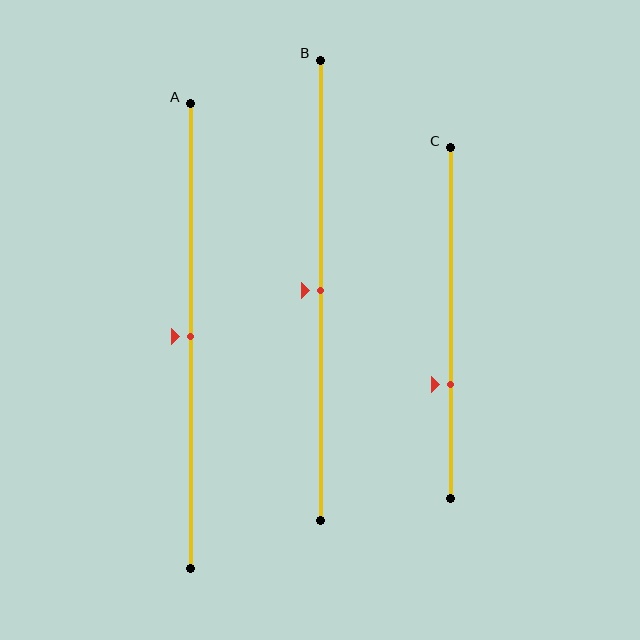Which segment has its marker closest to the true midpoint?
Segment A has its marker closest to the true midpoint.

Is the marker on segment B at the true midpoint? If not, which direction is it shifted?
Yes, the marker on segment B is at the true midpoint.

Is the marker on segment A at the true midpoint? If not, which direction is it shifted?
Yes, the marker on segment A is at the true midpoint.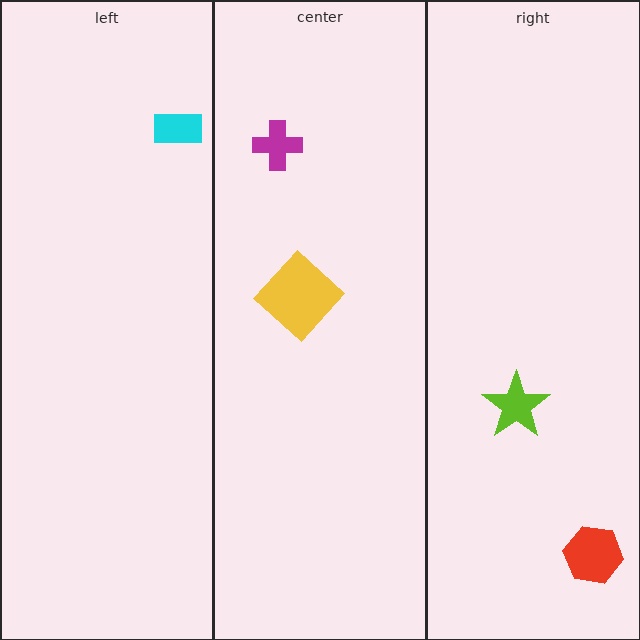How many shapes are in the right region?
2.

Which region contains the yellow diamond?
The center region.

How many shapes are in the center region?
2.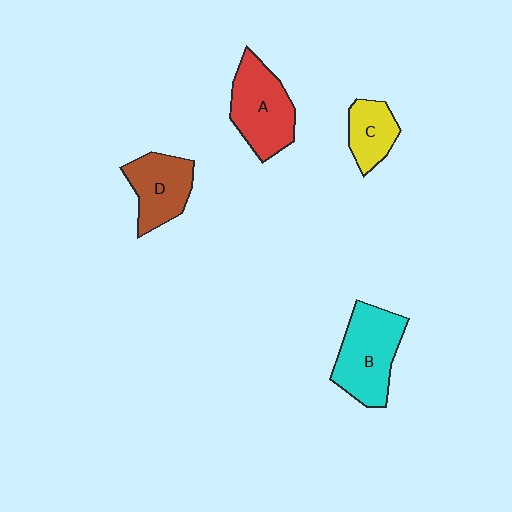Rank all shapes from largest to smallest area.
From largest to smallest: B (cyan), A (red), D (brown), C (yellow).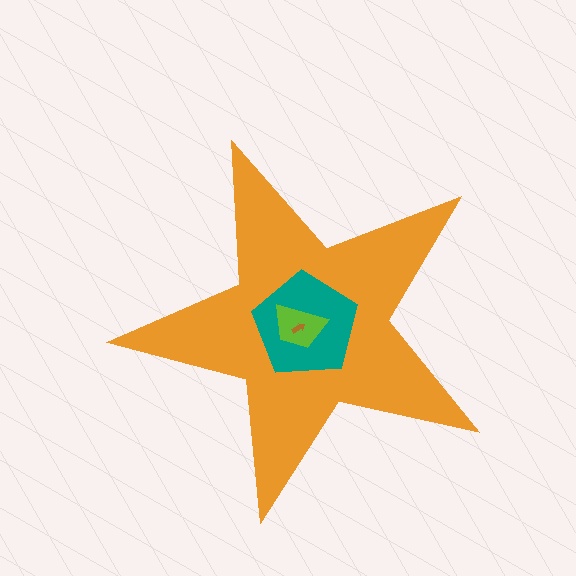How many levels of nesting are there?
4.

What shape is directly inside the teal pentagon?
The lime trapezoid.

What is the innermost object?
The brown arrow.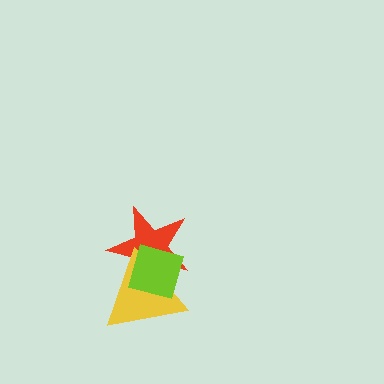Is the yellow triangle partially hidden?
Yes, it is partially covered by another shape.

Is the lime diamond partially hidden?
No, no other shape covers it.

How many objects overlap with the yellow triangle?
2 objects overlap with the yellow triangle.